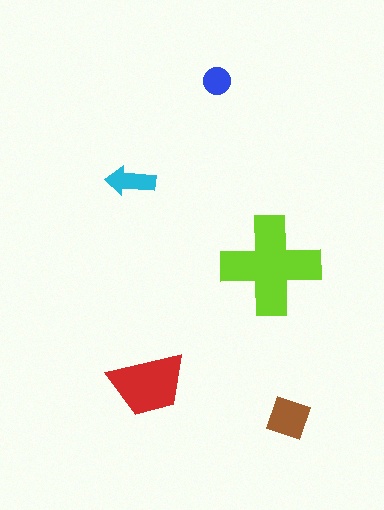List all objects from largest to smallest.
The lime cross, the red trapezoid, the brown diamond, the cyan arrow, the blue circle.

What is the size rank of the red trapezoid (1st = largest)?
2nd.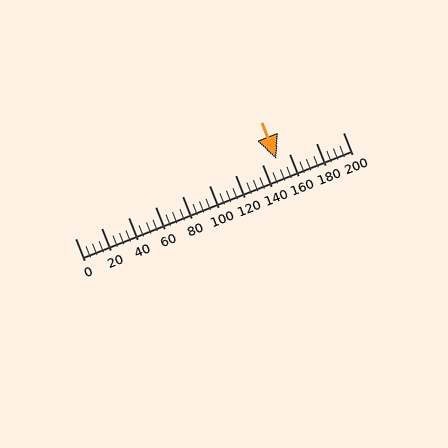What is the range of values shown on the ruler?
The ruler shows values from 0 to 200.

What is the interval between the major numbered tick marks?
The major tick marks are spaced 20 units apart.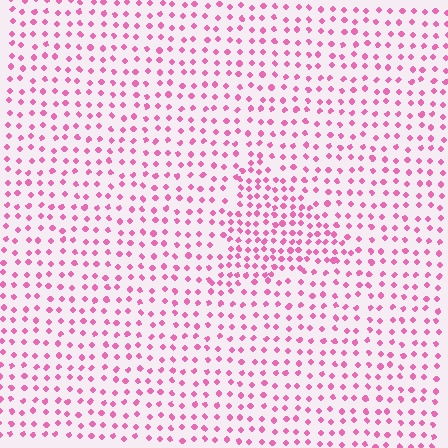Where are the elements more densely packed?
The elements are more densely packed inside the triangle boundary.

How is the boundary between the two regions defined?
The boundary is defined by a change in element density (approximately 1.7x ratio). All elements are the same color, size, and shape.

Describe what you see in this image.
The image contains small pink elements arranged at two different densities. A triangle-shaped region is visible where the elements are more densely packed than the surrounding area.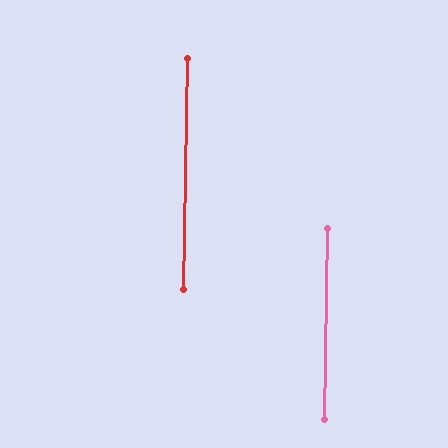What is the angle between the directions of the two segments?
Approximately 0 degrees.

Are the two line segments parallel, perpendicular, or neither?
Parallel — their directions differ by only 0.4°.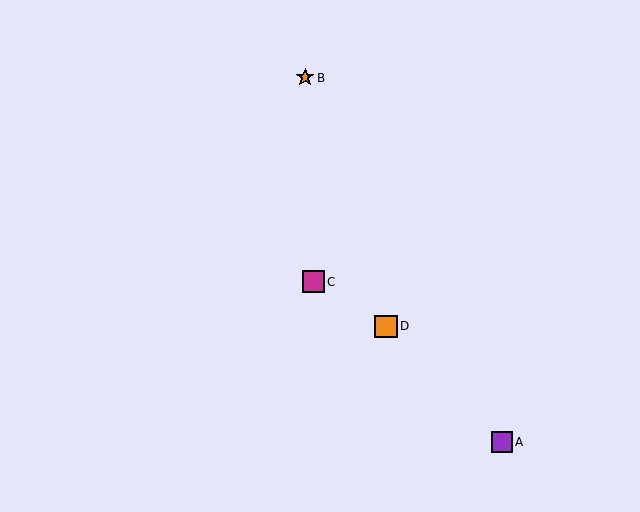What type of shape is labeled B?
Shape B is an orange star.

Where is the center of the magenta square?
The center of the magenta square is at (313, 282).